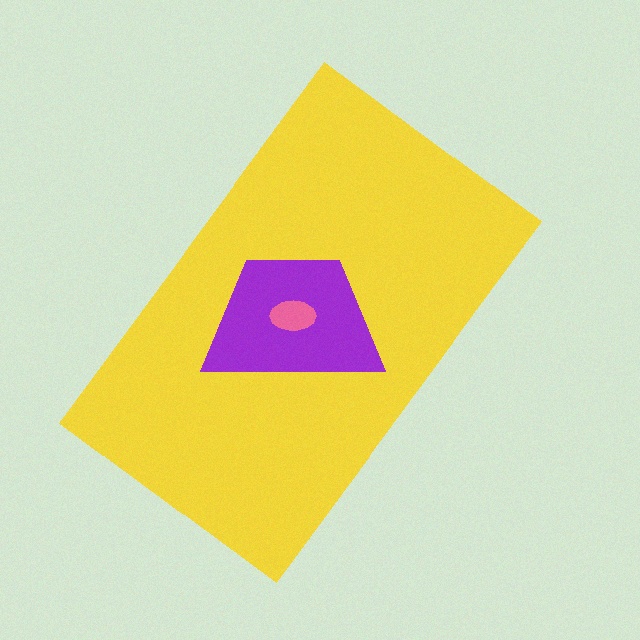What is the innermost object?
The pink ellipse.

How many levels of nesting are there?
3.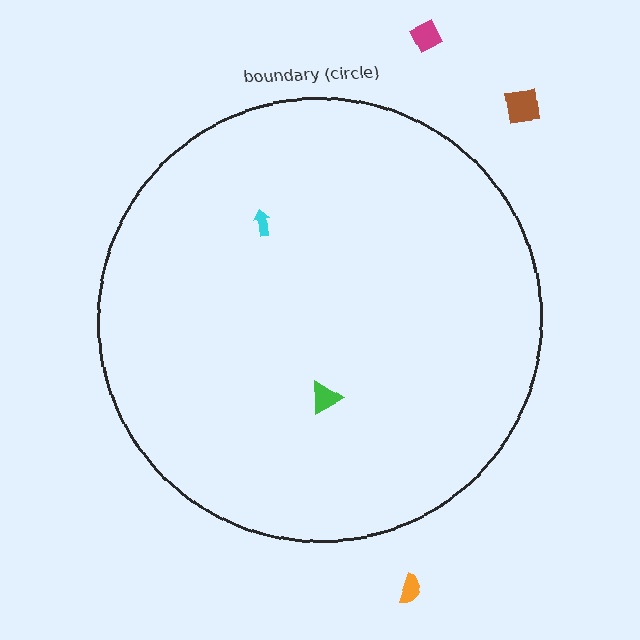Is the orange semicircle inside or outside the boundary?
Outside.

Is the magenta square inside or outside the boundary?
Outside.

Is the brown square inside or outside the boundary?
Outside.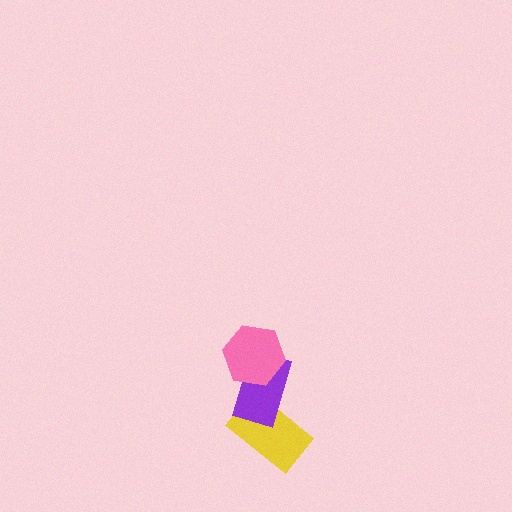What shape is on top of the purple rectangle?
The pink hexagon is on top of the purple rectangle.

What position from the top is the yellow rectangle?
The yellow rectangle is 3rd from the top.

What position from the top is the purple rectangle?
The purple rectangle is 2nd from the top.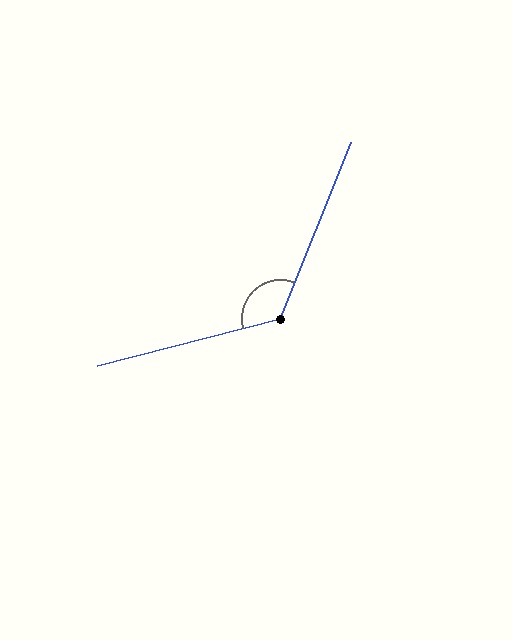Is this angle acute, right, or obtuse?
It is obtuse.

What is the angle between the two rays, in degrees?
Approximately 126 degrees.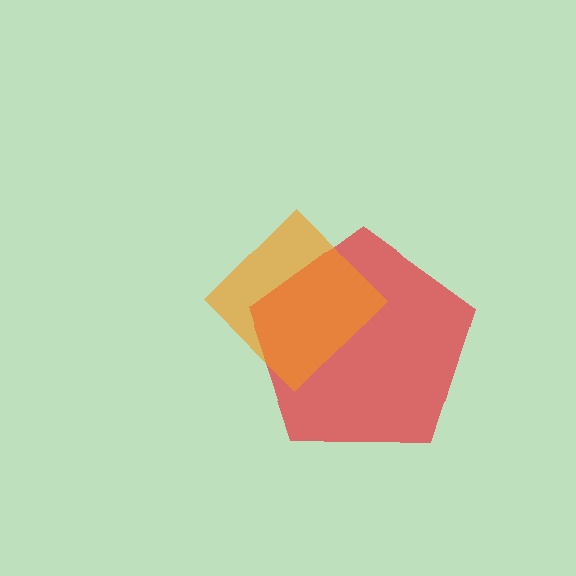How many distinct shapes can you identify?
There are 2 distinct shapes: a red pentagon, an orange diamond.